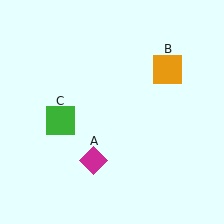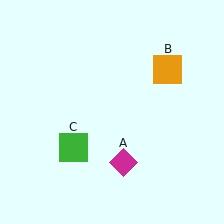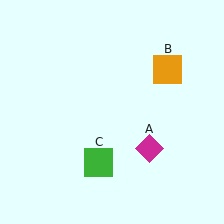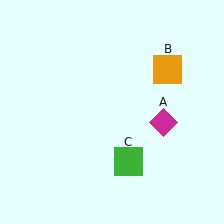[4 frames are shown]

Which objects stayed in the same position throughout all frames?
Orange square (object B) remained stationary.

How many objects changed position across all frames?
2 objects changed position: magenta diamond (object A), green square (object C).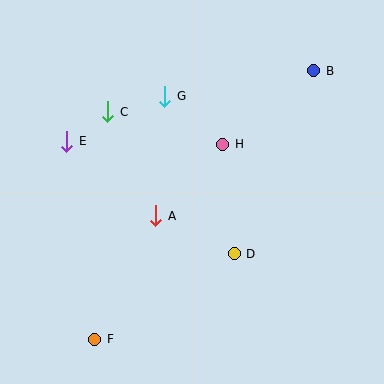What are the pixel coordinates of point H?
Point H is at (223, 144).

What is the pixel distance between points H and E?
The distance between H and E is 156 pixels.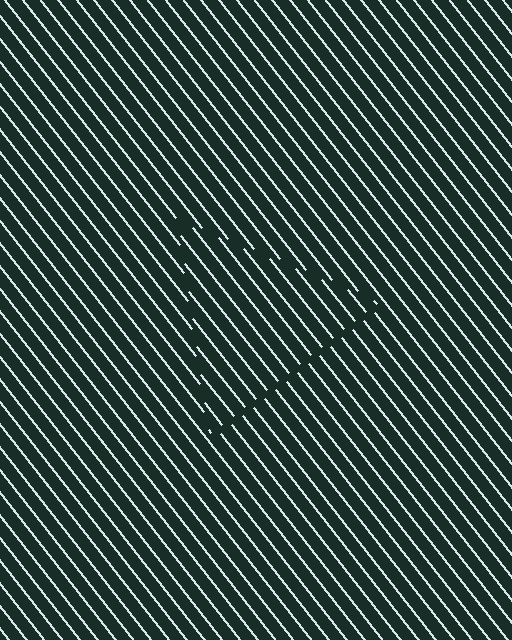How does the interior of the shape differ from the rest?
The interior of the shape contains the same grating, shifted by half a period — the contour is defined by the phase discontinuity where line-ends from the inner and outer gratings abut.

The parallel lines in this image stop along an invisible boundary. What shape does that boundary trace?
An illusory triangle. The interior of the shape contains the same grating, shifted by half a period — the contour is defined by the phase discontinuity where line-ends from the inner and outer gratings abut.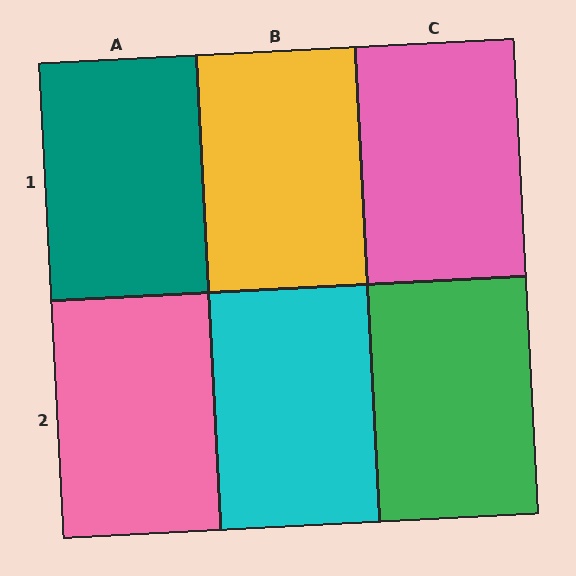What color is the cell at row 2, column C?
Green.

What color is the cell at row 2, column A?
Pink.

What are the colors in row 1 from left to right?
Teal, yellow, pink.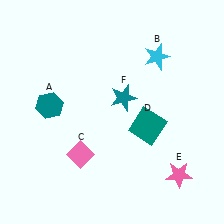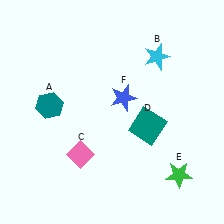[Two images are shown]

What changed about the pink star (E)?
In Image 1, E is pink. In Image 2, it changed to green.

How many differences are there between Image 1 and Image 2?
There are 2 differences between the two images.